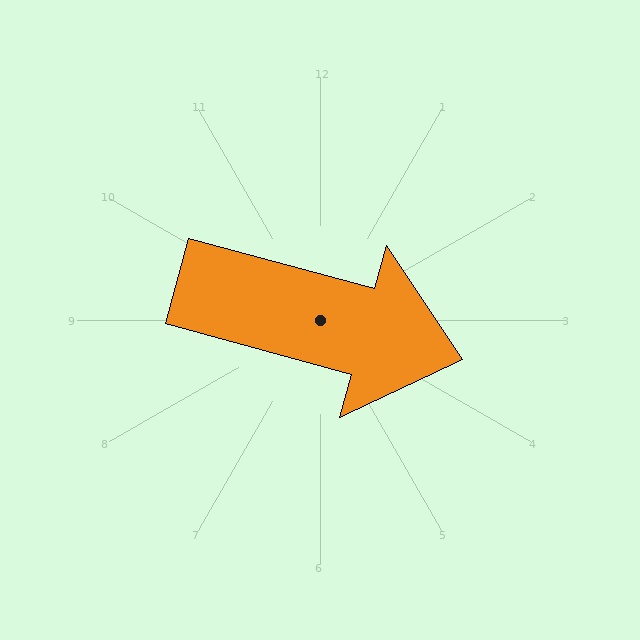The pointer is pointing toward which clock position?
Roughly 4 o'clock.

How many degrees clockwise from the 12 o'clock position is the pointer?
Approximately 105 degrees.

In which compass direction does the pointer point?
East.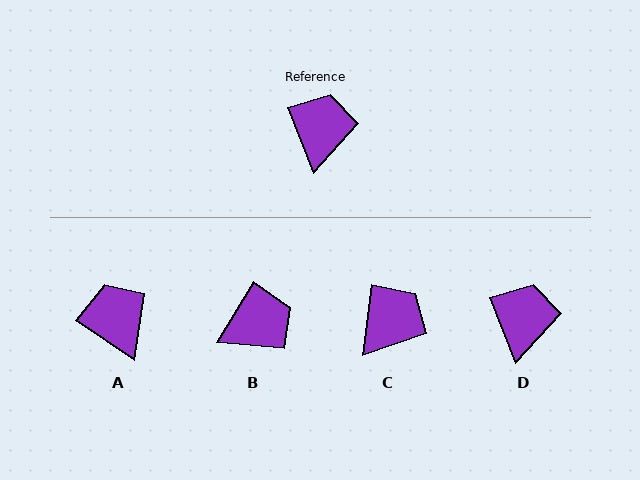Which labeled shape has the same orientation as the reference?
D.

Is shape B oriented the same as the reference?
No, it is off by about 52 degrees.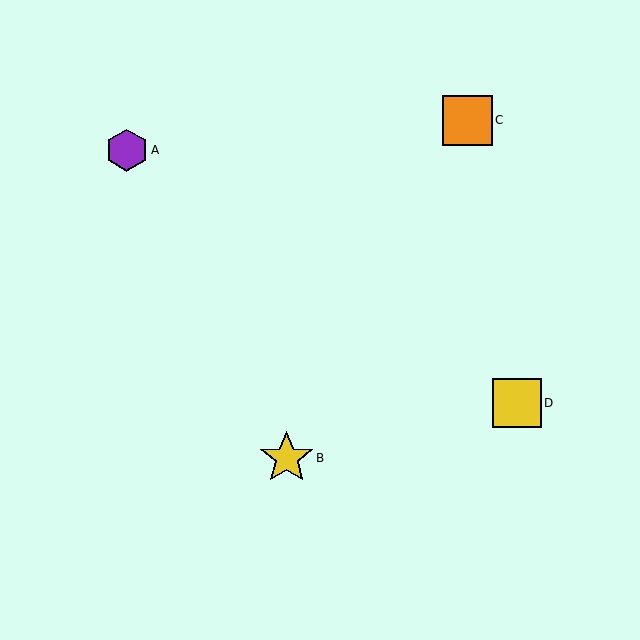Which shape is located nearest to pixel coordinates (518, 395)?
The yellow square (labeled D) at (517, 403) is nearest to that location.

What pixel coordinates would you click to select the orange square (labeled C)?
Click at (467, 120) to select the orange square C.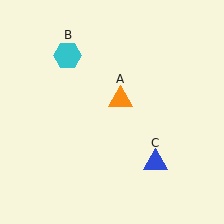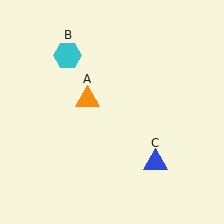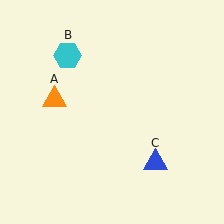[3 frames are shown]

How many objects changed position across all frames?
1 object changed position: orange triangle (object A).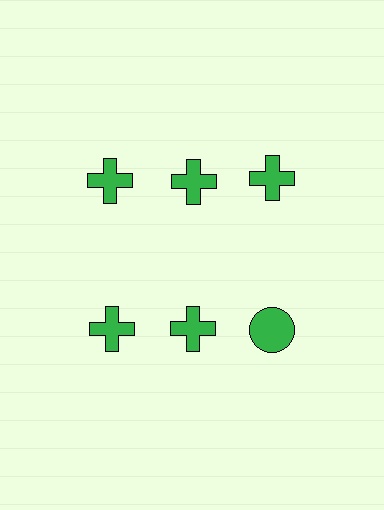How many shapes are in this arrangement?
There are 6 shapes arranged in a grid pattern.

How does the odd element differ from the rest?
It has a different shape: circle instead of cross.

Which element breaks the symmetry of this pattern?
The green circle in the second row, center column breaks the symmetry. All other shapes are green crosses.